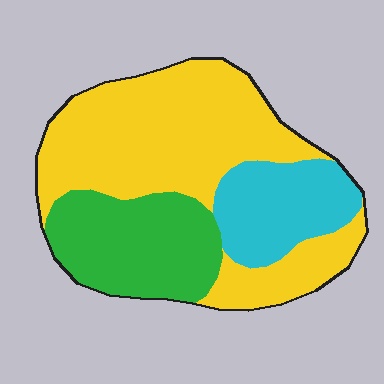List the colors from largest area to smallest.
From largest to smallest: yellow, green, cyan.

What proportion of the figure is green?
Green covers 26% of the figure.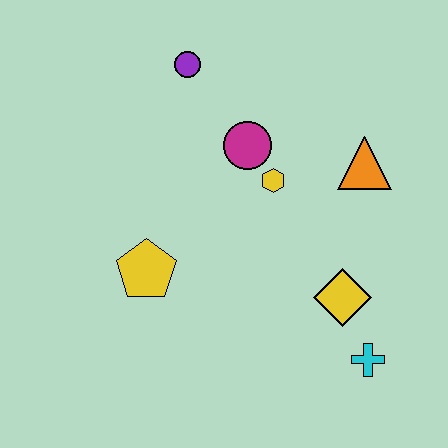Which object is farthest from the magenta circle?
The cyan cross is farthest from the magenta circle.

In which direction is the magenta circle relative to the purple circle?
The magenta circle is below the purple circle.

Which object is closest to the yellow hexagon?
The magenta circle is closest to the yellow hexagon.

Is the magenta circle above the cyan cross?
Yes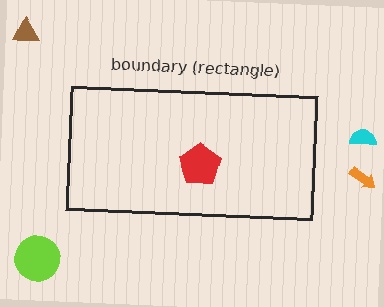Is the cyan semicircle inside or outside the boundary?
Outside.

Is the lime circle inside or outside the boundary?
Outside.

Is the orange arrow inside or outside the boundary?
Outside.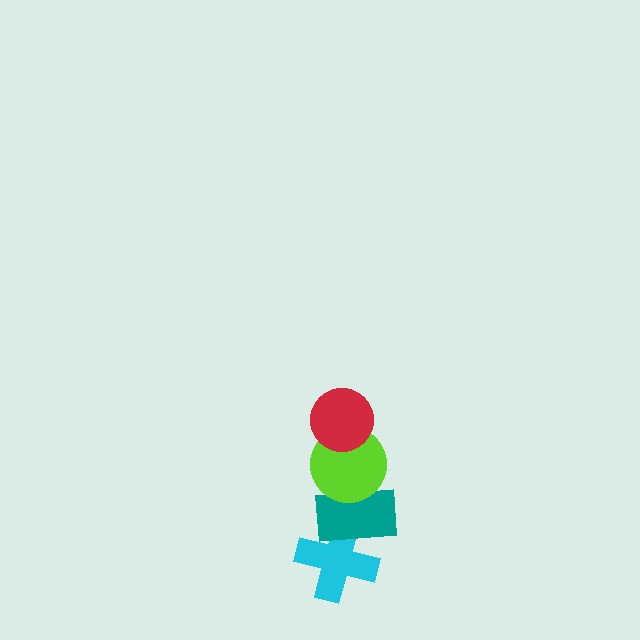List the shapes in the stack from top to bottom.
From top to bottom: the red circle, the lime circle, the teal rectangle, the cyan cross.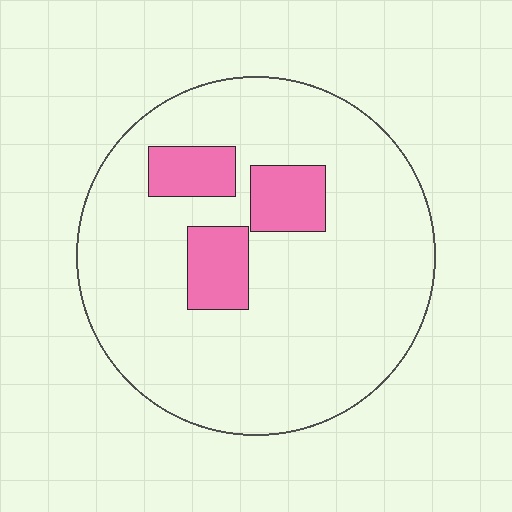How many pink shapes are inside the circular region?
3.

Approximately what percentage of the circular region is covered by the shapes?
Approximately 15%.